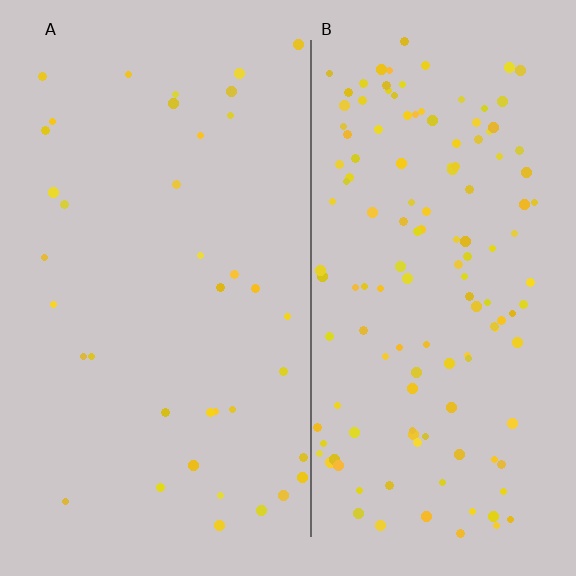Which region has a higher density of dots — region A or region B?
B (the right).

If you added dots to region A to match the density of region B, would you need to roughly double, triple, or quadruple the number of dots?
Approximately quadruple.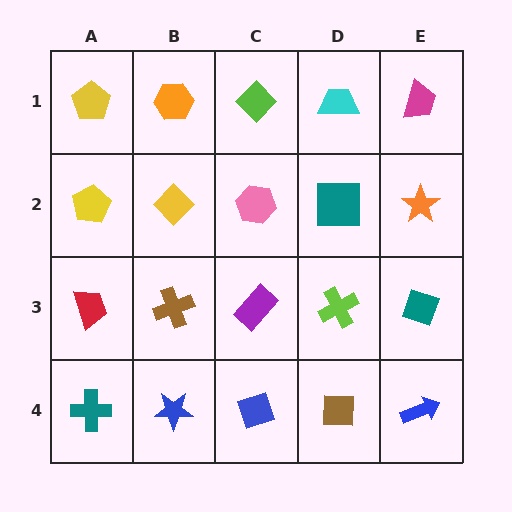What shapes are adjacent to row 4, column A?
A red trapezoid (row 3, column A), a blue star (row 4, column B).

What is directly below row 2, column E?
A teal diamond.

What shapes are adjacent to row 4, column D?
A lime cross (row 3, column D), a blue diamond (row 4, column C), a blue arrow (row 4, column E).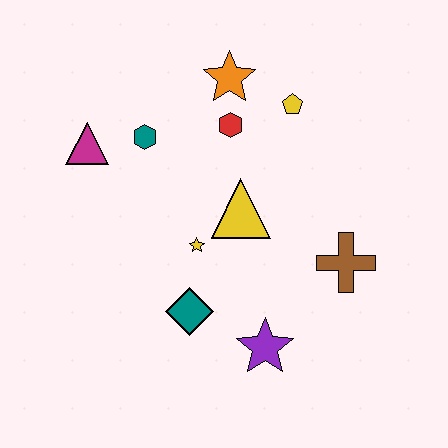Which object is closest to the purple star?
The teal diamond is closest to the purple star.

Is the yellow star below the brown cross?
No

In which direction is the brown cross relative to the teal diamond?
The brown cross is to the right of the teal diamond.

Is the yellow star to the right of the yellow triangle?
No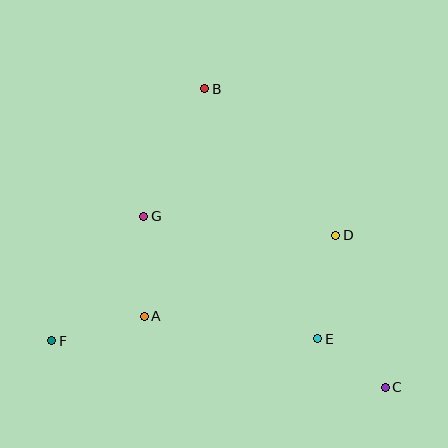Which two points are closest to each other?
Points C and E are closest to each other.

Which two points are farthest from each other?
Points B and C are farthest from each other.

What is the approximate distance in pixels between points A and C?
The distance between A and C is approximately 251 pixels.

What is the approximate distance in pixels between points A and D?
The distance between A and D is approximately 208 pixels.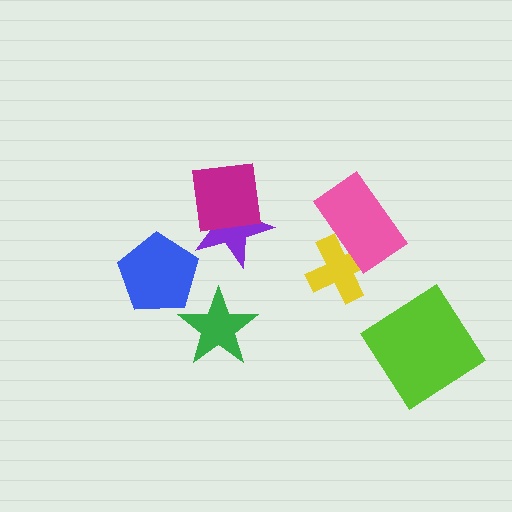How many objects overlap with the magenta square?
1 object overlaps with the magenta square.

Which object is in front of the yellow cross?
The pink rectangle is in front of the yellow cross.